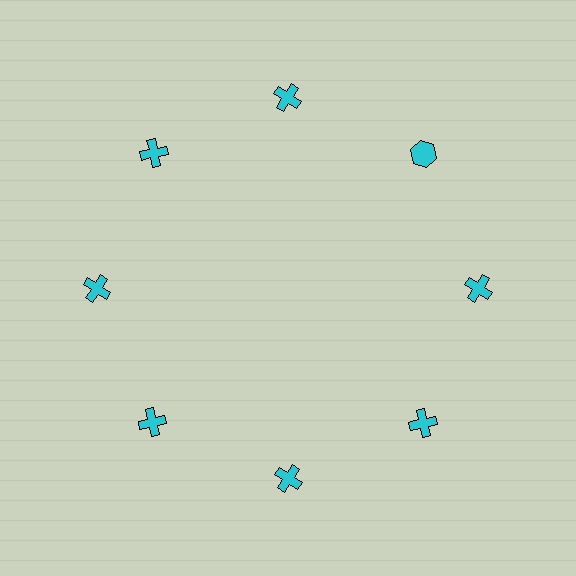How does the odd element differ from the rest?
It has a different shape: hexagon instead of cross.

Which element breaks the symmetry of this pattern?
The cyan hexagon at roughly the 2 o'clock position breaks the symmetry. All other shapes are cyan crosses.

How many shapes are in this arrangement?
There are 8 shapes arranged in a ring pattern.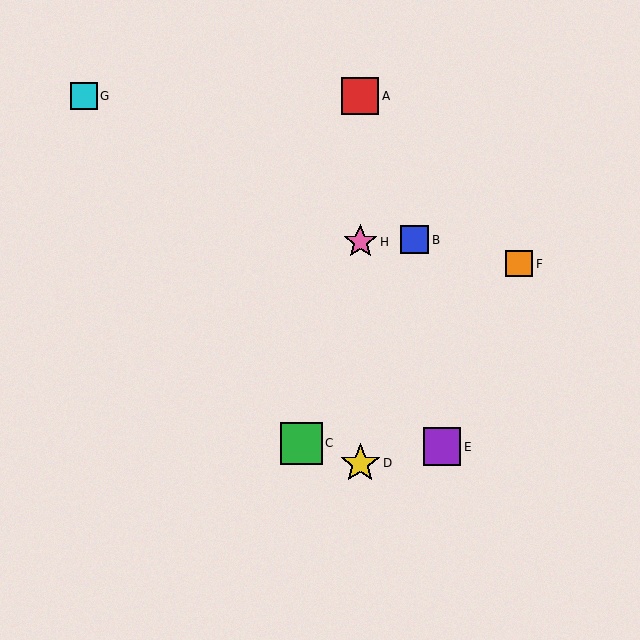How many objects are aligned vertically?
3 objects (A, D, H) are aligned vertically.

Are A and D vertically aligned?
Yes, both are at x≈360.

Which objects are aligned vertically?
Objects A, D, H are aligned vertically.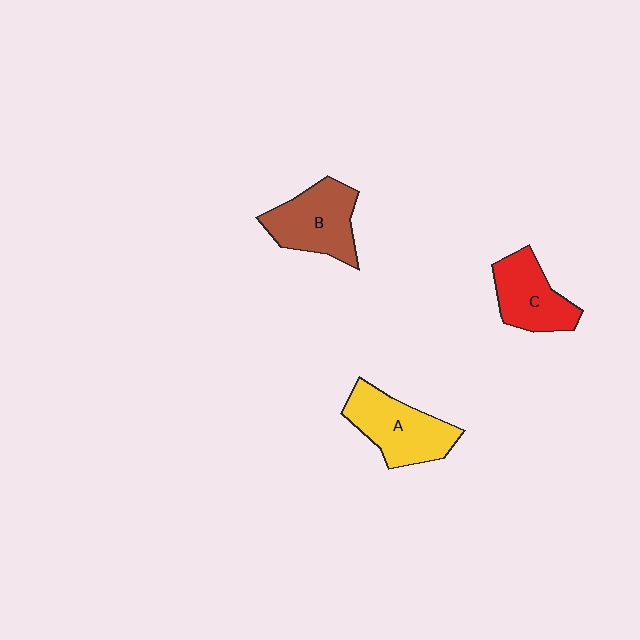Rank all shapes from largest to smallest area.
From largest to smallest: A (yellow), B (brown), C (red).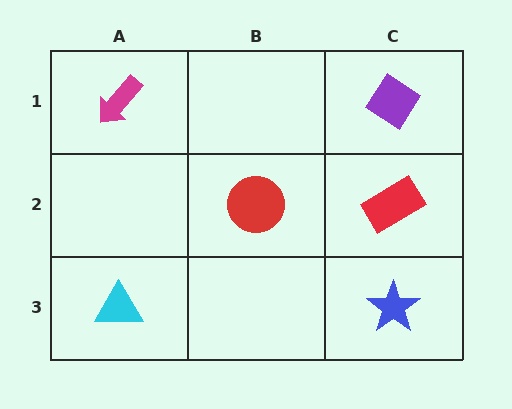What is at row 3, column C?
A blue star.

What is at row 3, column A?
A cyan triangle.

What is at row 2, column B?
A red circle.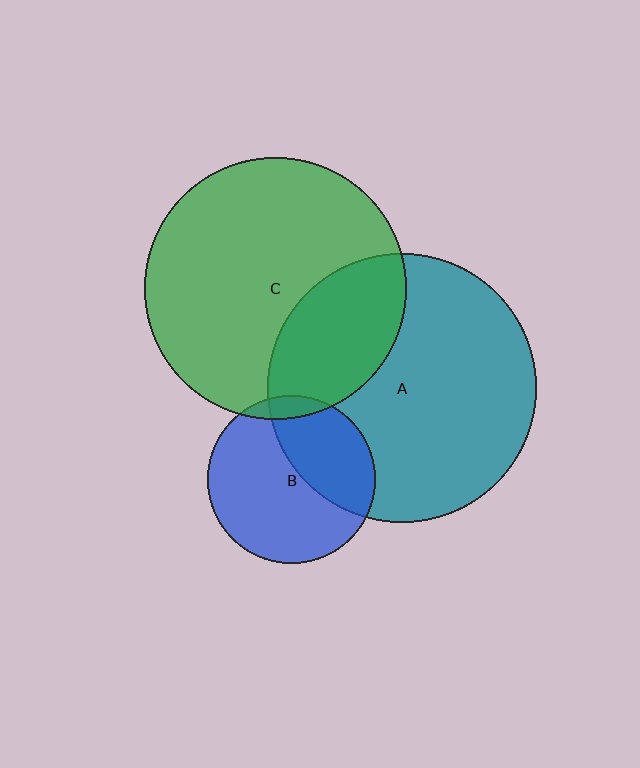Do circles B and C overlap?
Yes.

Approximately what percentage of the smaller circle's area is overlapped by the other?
Approximately 5%.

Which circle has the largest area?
Circle A (teal).